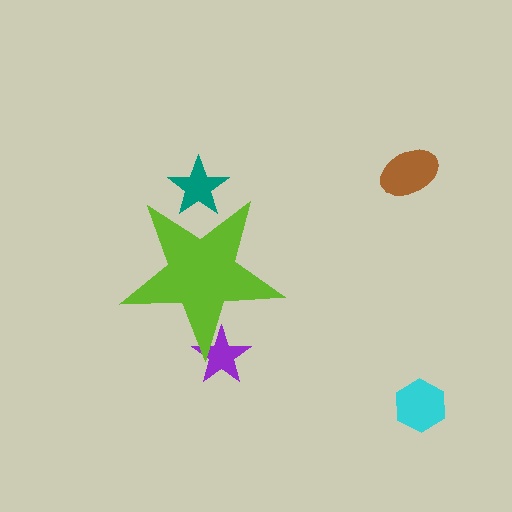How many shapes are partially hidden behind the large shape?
2 shapes are partially hidden.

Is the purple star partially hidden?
Yes, the purple star is partially hidden behind the lime star.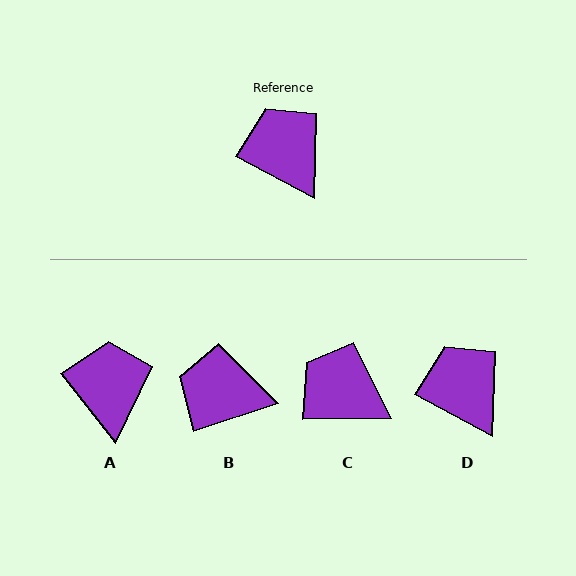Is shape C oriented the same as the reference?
No, it is off by about 28 degrees.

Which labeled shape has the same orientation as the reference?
D.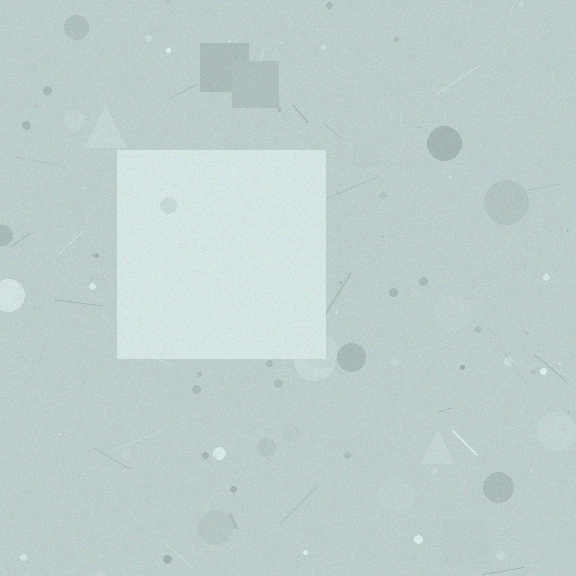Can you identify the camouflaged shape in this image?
The camouflaged shape is a square.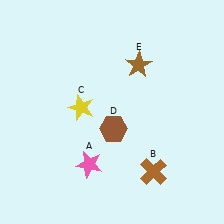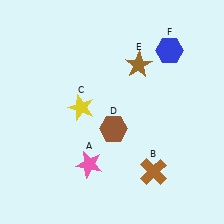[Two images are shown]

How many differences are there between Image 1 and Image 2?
There is 1 difference between the two images.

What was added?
A blue hexagon (F) was added in Image 2.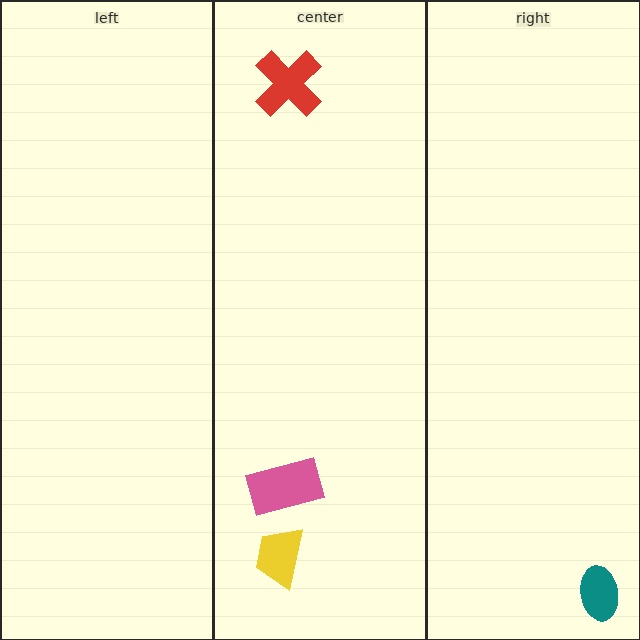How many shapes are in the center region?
3.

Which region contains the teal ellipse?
The right region.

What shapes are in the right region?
The teal ellipse.